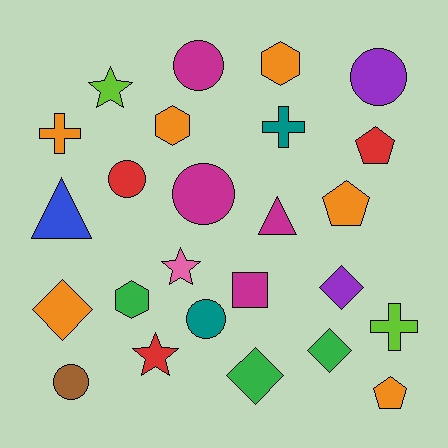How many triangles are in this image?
There are 2 triangles.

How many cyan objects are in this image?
There are no cyan objects.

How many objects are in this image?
There are 25 objects.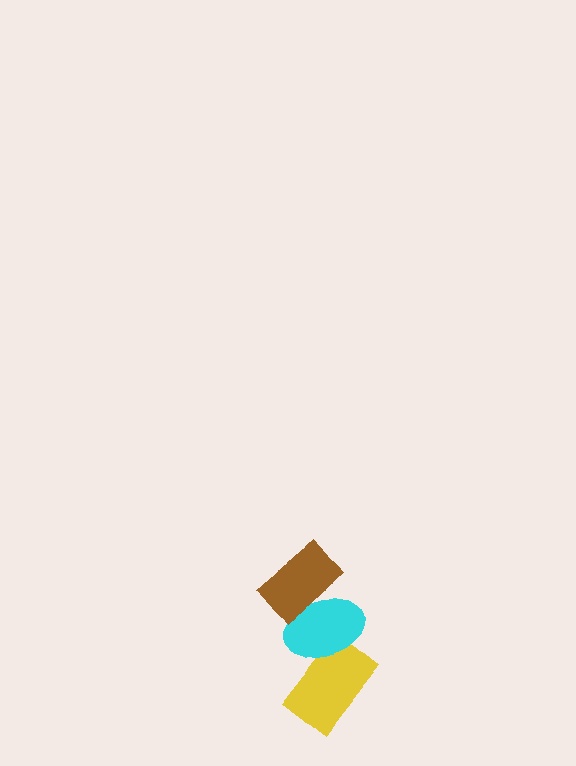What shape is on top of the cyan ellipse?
The brown rectangle is on top of the cyan ellipse.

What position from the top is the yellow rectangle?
The yellow rectangle is 3rd from the top.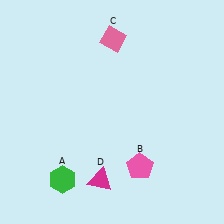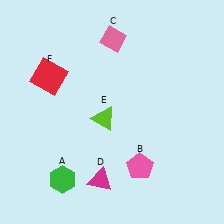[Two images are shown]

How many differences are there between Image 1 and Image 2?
There are 2 differences between the two images.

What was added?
A lime triangle (E), a red square (F) were added in Image 2.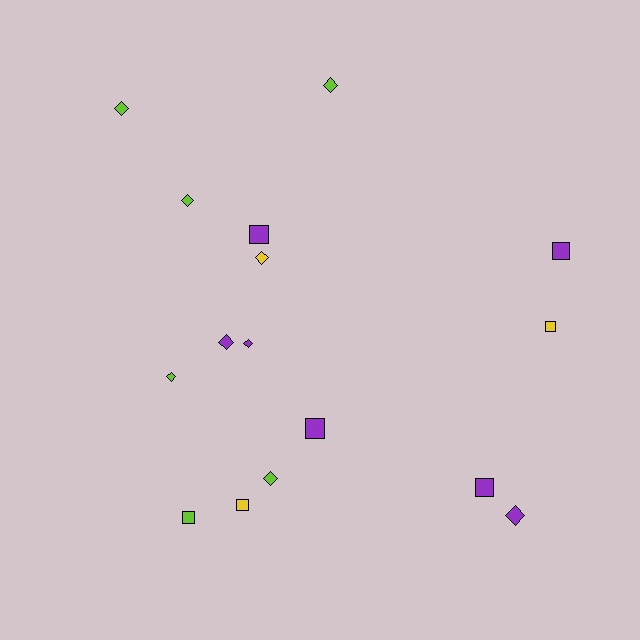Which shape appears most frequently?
Diamond, with 9 objects.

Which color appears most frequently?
Purple, with 7 objects.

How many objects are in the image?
There are 16 objects.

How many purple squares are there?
There are 4 purple squares.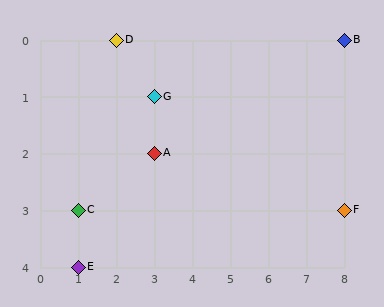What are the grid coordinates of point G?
Point G is at grid coordinates (3, 1).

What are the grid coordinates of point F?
Point F is at grid coordinates (8, 3).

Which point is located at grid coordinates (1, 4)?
Point E is at (1, 4).